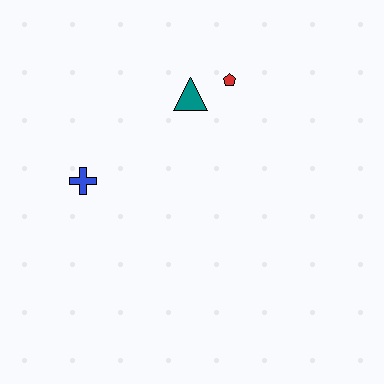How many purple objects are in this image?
There are no purple objects.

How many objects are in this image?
There are 3 objects.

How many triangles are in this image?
There is 1 triangle.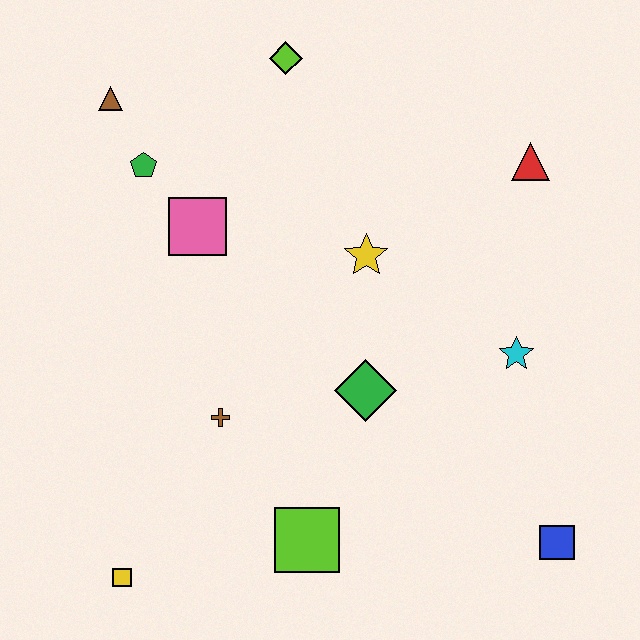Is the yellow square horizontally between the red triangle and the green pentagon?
No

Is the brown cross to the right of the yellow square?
Yes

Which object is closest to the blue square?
The cyan star is closest to the blue square.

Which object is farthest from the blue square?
The brown triangle is farthest from the blue square.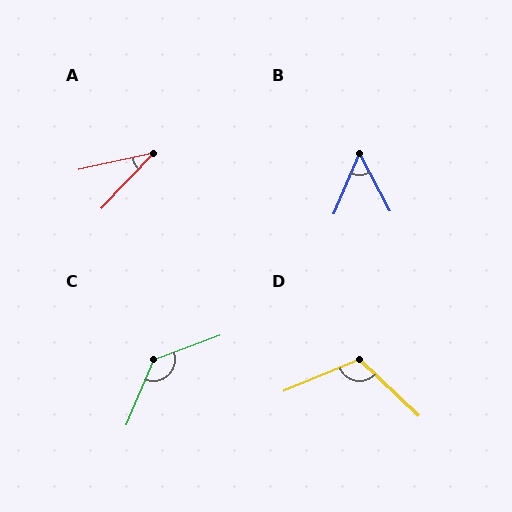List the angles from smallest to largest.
A (34°), B (51°), D (114°), C (132°).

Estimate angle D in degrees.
Approximately 114 degrees.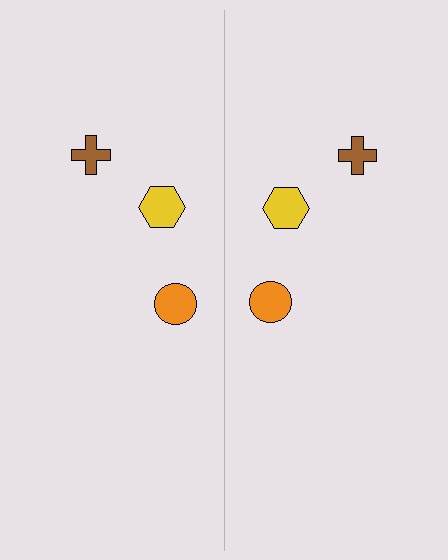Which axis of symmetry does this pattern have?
The pattern has a vertical axis of symmetry running through the center of the image.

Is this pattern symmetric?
Yes, this pattern has bilateral (reflection) symmetry.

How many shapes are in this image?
There are 6 shapes in this image.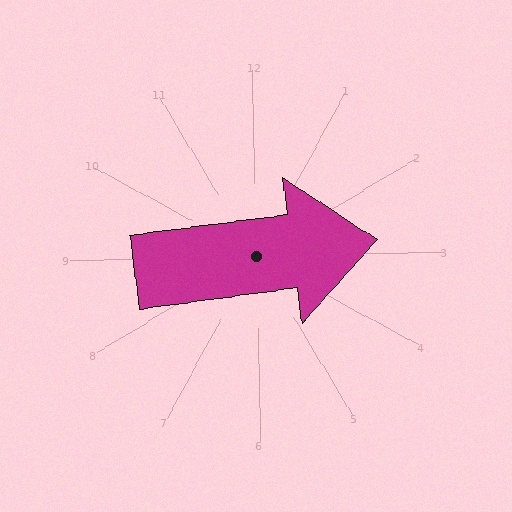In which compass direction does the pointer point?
East.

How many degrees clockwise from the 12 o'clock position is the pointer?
Approximately 84 degrees.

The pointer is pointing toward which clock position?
Roughly 3 o'clock.